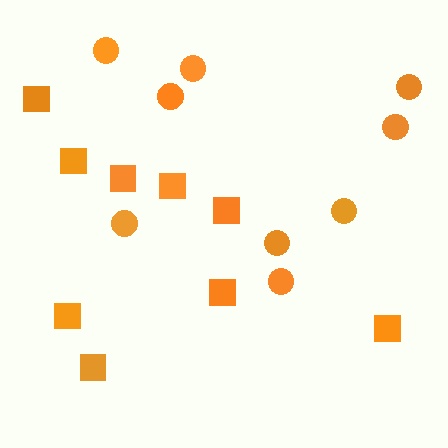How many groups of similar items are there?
There are 2 groups: one group of circles (9) and one group of squares (9).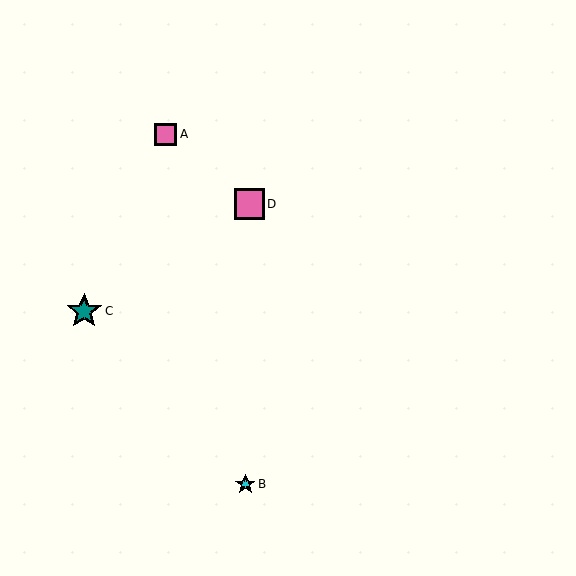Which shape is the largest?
The teal star (labeled C) is the largest.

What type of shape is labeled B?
Shape B is a cyan star.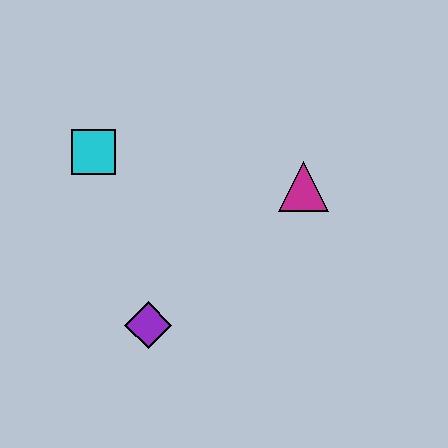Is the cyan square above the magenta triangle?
Yes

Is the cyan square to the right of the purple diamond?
No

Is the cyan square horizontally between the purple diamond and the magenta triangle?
No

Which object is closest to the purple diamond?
The cyan square is closest to the purple diamond.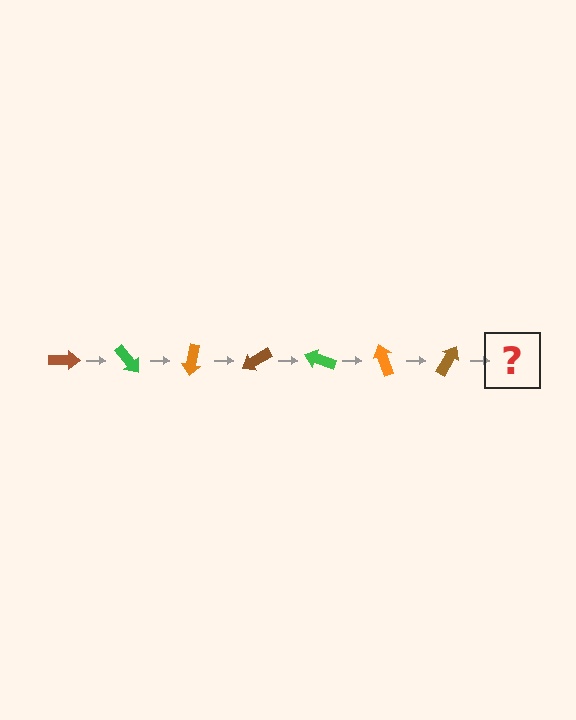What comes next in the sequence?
The next element should be a green arrow, rotated 350 degrees from the start.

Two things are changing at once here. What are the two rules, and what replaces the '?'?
The two rules are that it rotates 50 degrees each step and the color cycles through brown, green, and orange. The '?' should be a green arrow, rotated 350 degrees from the start.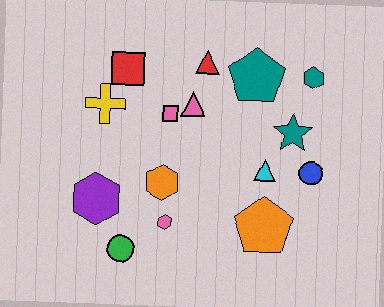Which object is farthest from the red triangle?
The green circle is farthest from the red triangle.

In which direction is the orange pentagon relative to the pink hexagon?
The orange pentagon is to the right of the pink hexagon.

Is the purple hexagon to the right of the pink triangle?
No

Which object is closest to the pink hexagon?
The orange hexagon is closest to the pink hexagon.